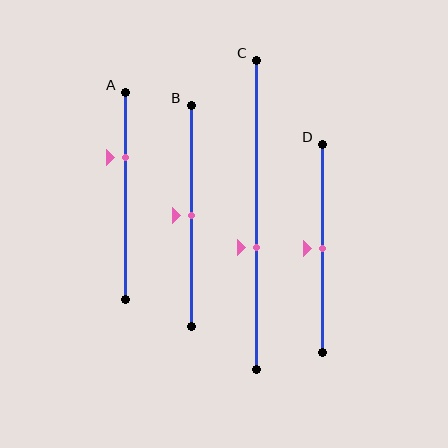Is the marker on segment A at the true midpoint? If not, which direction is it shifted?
No, the marker on segment A is shifted upward by about 19% of the segment length.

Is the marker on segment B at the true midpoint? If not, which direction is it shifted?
Yes, the marker on segment B is at the true midpoint.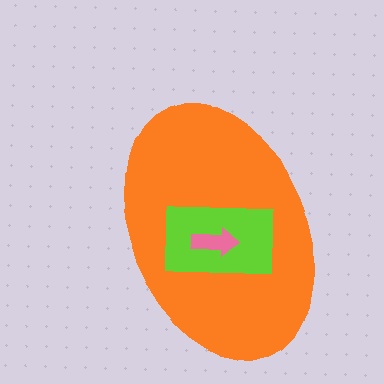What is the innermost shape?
The pink arrow.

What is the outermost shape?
The orange ellipse.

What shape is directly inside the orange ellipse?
The lime rectangle.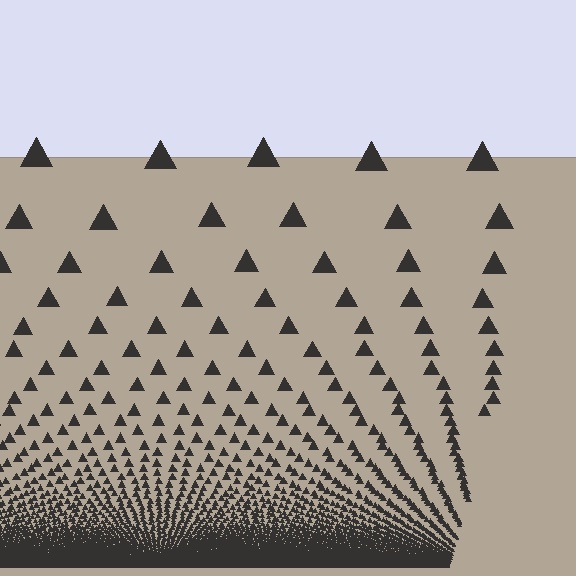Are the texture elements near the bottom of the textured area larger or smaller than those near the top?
Smaller. The gradient is inverted — elements near the bottom are smaller and denser.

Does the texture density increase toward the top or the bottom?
Density increases toward the bottom.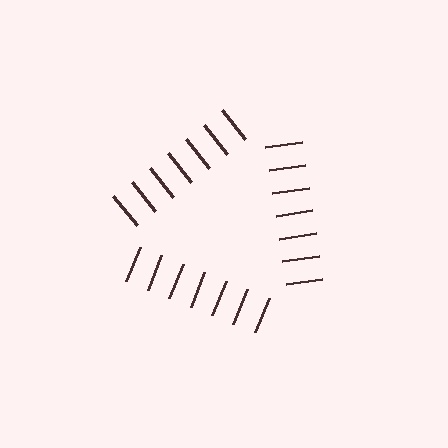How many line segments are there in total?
21 — 7 along each of the 3 edges.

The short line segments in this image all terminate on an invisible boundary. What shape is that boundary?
An illusory triangle — the line segments terminate on its edges but no continuous stroke is drawn.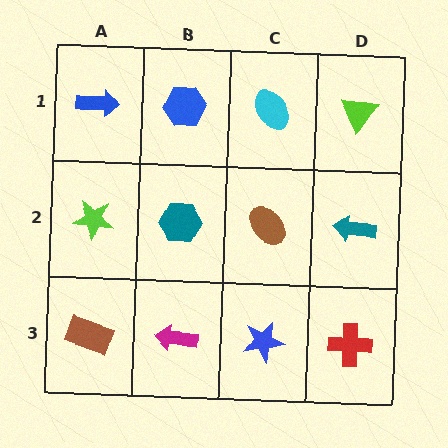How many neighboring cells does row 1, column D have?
2.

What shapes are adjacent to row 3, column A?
A lime star (row 2, column A), a magenta arrow (row 3, column B).